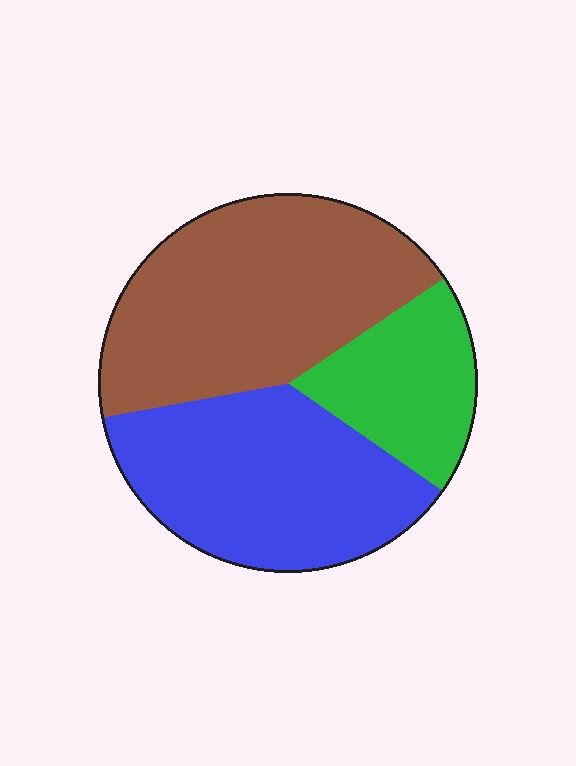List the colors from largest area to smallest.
From largest to smallest: brown, blue, green.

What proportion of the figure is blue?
Blue takes up about three eighths (3/8) of the figure.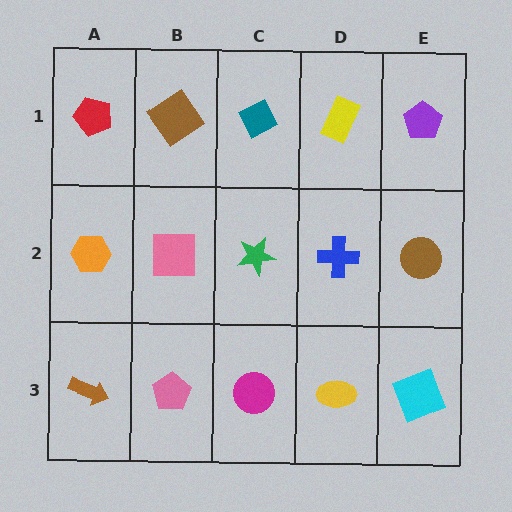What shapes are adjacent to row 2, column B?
A brown diamond (row 1, column B), a pink pentagon (row 3, column B), an orange hexagon (row 2, column A), a green star (row 2, column C).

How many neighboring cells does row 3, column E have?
2.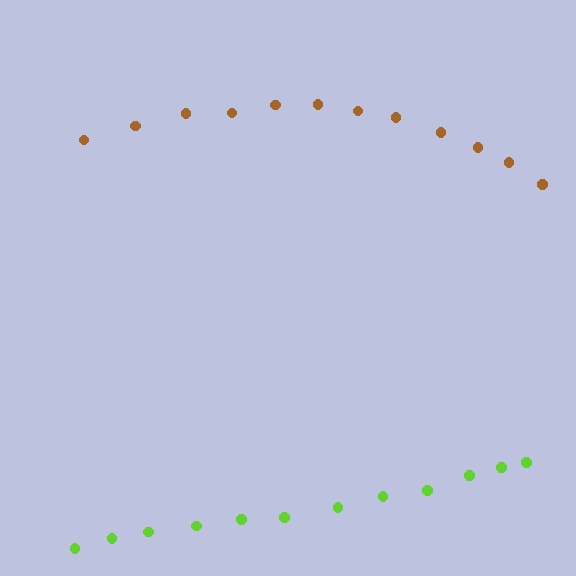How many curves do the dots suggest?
There are 2 distinct paths.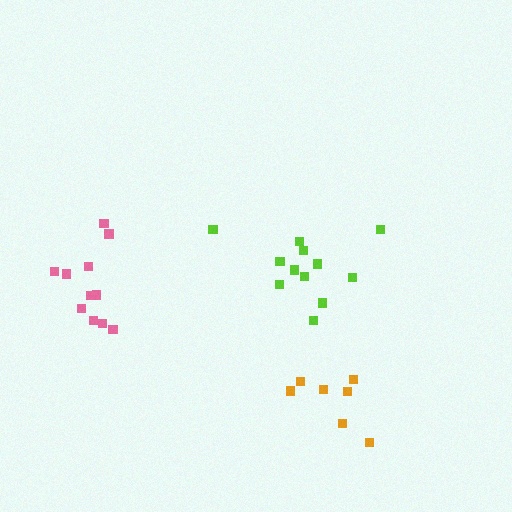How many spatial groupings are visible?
There are 3 spatial groupings.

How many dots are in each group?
Group 1: 12 dots, Group 2: 11 dots, Group 3: 7 dots (30 total).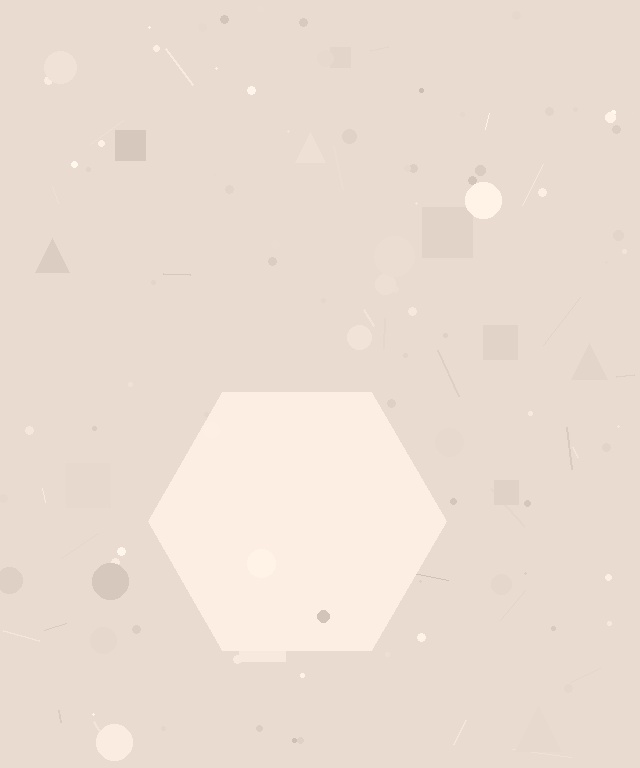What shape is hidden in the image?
A hexagon is hidden in the image.